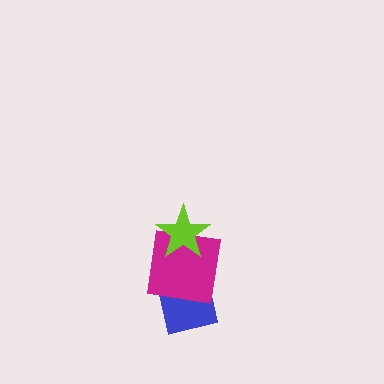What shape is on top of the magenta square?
The lime star is on top of the magenta square.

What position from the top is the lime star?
The lime star is 1st from the top.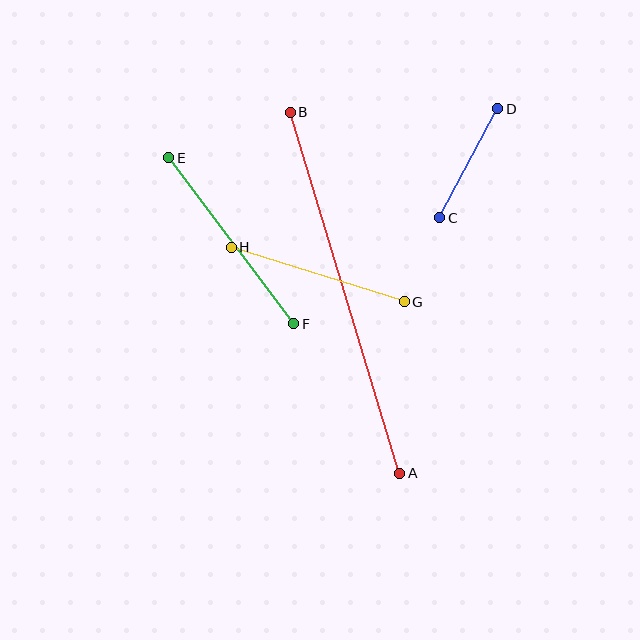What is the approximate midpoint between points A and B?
The midpoint is at approximately (345, 293) pixels.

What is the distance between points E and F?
The distance is approximately 208 pixels.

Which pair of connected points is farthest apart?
Points A and B are farthest apart.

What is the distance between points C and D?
The distance is approximately 123 pixels.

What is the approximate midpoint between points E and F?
The midpoint is at approximately (231, 241) pixels.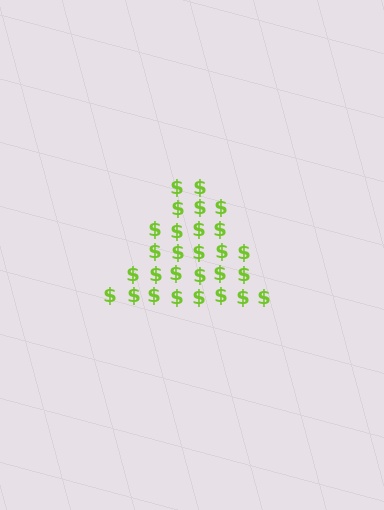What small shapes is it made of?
It is made of small dollar signs.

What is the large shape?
The large shape is a triangle.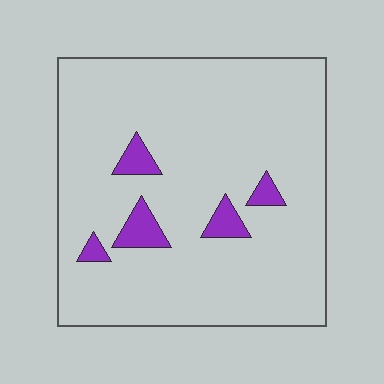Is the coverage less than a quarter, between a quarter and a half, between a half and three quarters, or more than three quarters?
Less than a quarter.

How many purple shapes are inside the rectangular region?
5.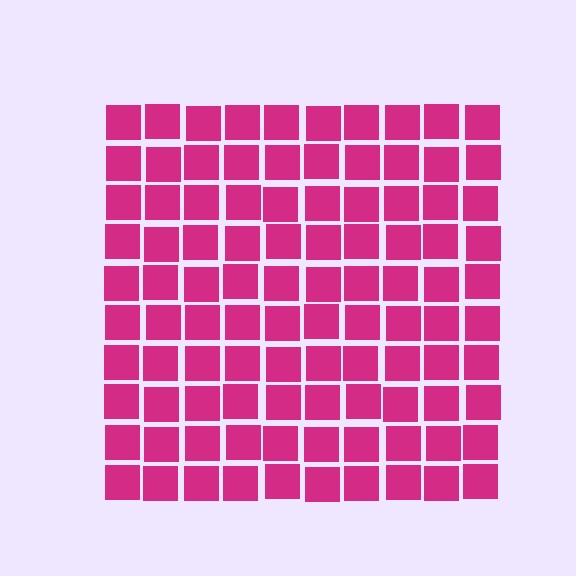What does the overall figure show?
The overall figure shows a square.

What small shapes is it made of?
It is made of small squares.